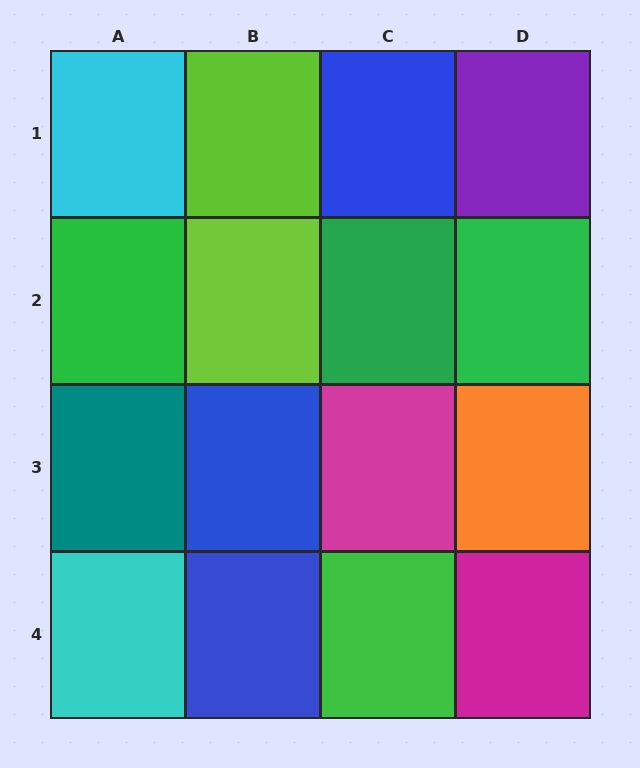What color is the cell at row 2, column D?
Green.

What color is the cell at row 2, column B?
Lime.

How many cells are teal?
1 cell is teal.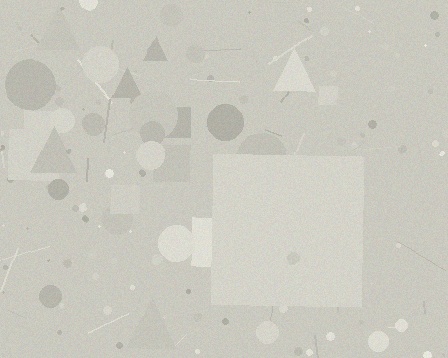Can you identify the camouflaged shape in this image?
The camouflaged shape is a square.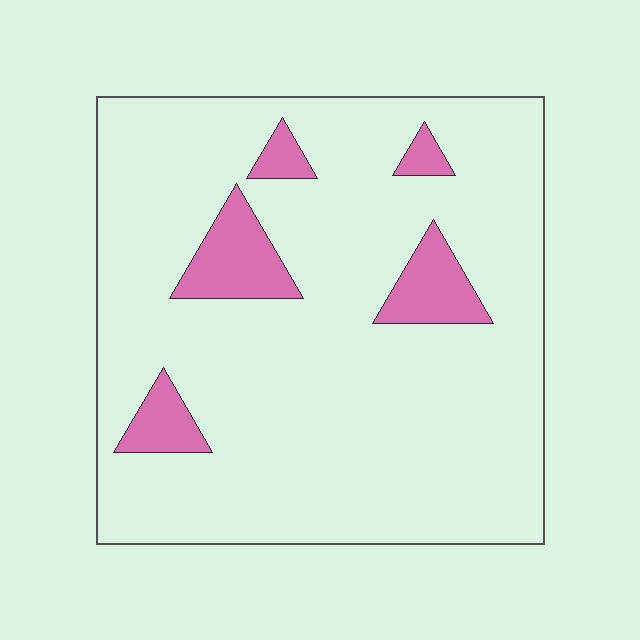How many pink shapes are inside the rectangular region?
5.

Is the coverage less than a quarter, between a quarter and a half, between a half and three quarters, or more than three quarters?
Less than a quarter.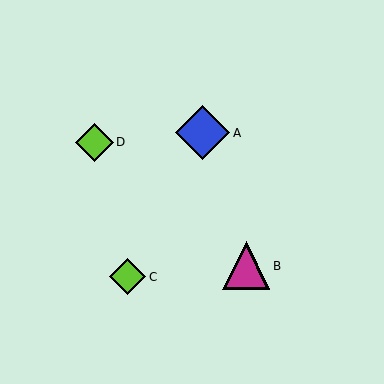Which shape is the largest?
The blue diamond (labeled A) is the largest.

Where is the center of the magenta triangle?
The center of the magenta triangle is at (246, 266).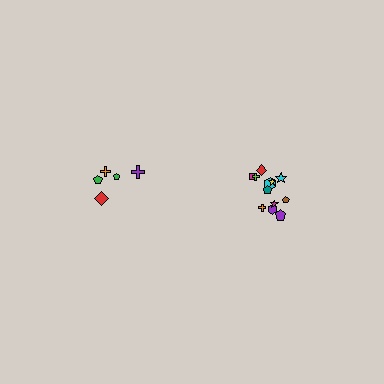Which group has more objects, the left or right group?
The right group.